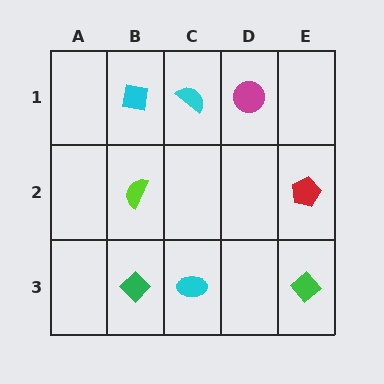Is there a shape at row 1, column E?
No, that cell is empty.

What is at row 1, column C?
A cyan semicircle.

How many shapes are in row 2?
2 shapes.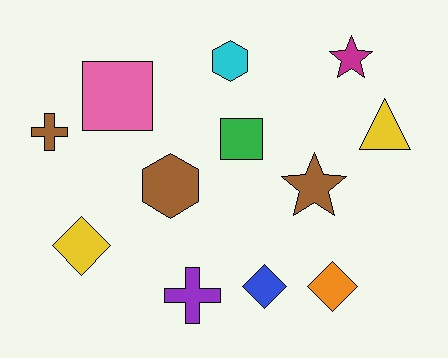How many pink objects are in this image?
There is 1 pink object.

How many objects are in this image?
There are 12 objects.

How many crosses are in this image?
There are 2 crosses.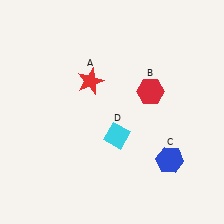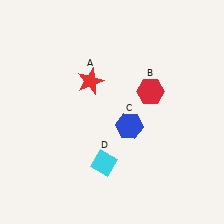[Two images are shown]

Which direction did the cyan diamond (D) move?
The cyan diamond (D) moved down.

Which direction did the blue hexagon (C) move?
The blue hexagon (C) moved left.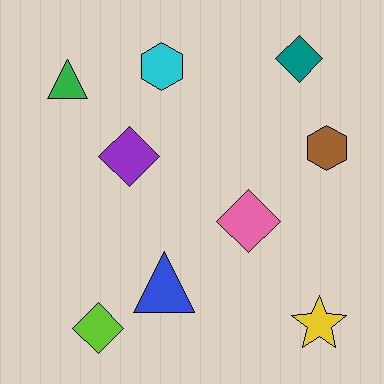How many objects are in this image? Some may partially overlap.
There are 9 objects.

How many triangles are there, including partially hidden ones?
There are 2 triangles.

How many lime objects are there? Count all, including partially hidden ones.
There is 1 lime object.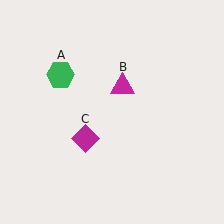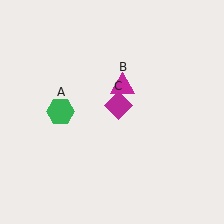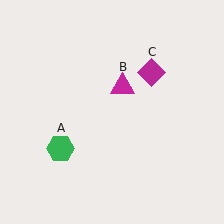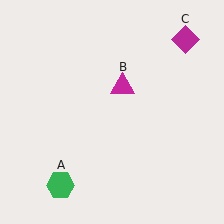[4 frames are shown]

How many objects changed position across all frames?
2 objects changed position: green hexagon (object A), magenta diamond (object C).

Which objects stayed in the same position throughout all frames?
Magenta triangle (object B) remained stationary.